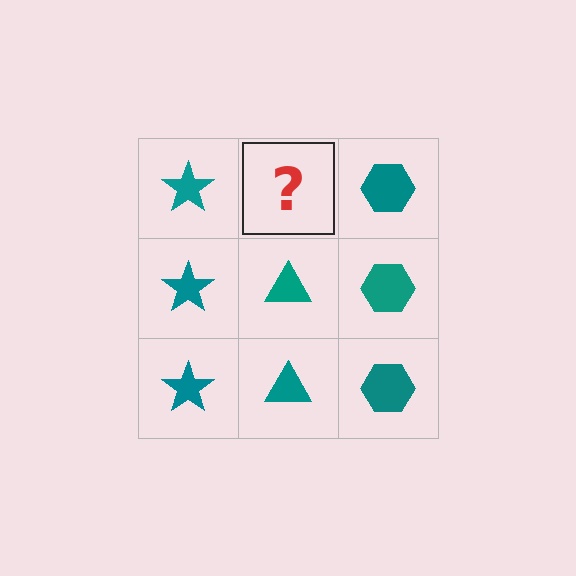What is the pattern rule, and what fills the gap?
The rule is that each column has a consistent shape. The gap should be filled with a teal triangle.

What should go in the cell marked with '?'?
The missing cell should contain a teal triangle.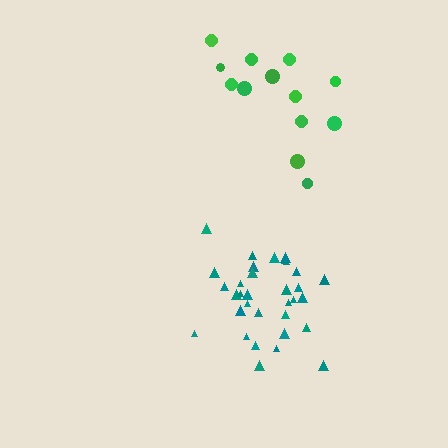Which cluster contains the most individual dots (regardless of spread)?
Teal (33).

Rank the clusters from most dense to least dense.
teal, green.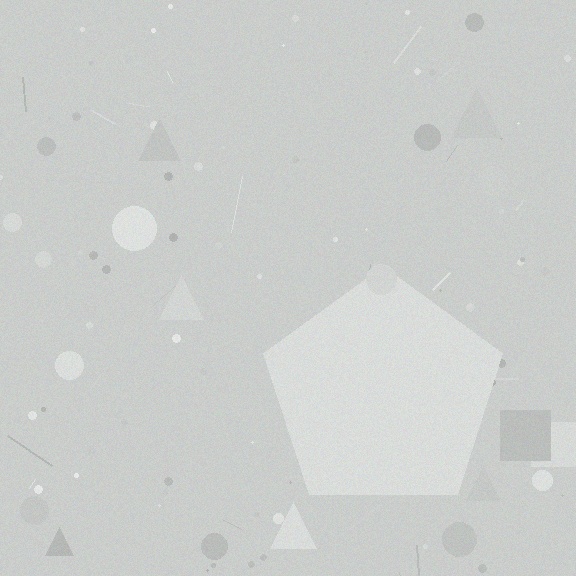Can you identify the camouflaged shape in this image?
The camouflaged shape is a pentagon.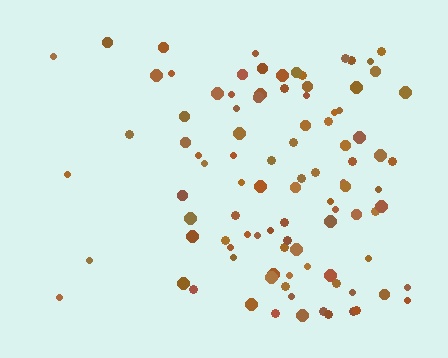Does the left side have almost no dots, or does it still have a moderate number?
Still a moderate number, just noticeably fewer than the right.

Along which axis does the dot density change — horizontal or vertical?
Horizontal.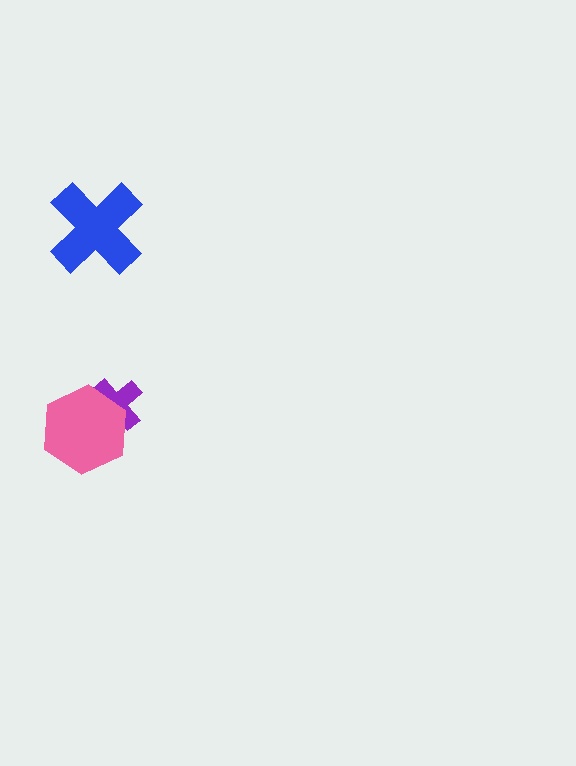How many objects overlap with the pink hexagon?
1 object overlaps with the pink hexagon.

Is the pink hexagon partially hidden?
No, no other shape covers it.